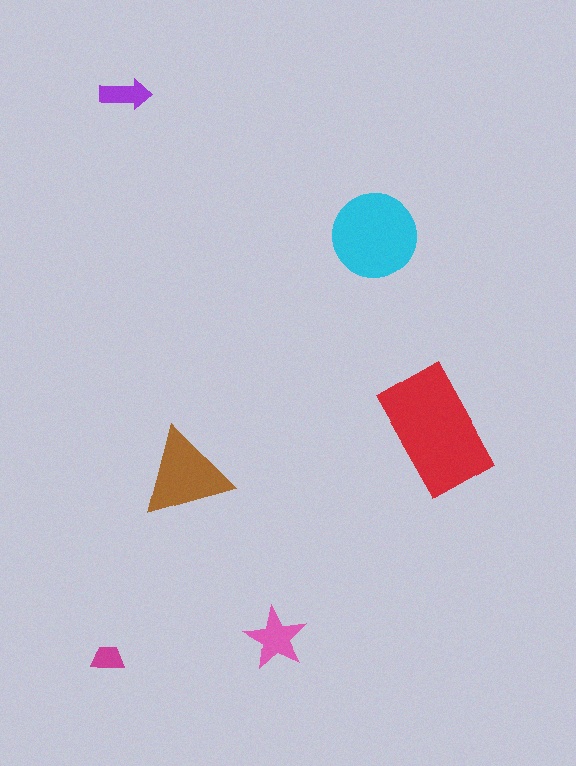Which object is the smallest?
The magenta trapezoid.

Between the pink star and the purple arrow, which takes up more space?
The pink star.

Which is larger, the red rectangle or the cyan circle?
The red rectangle.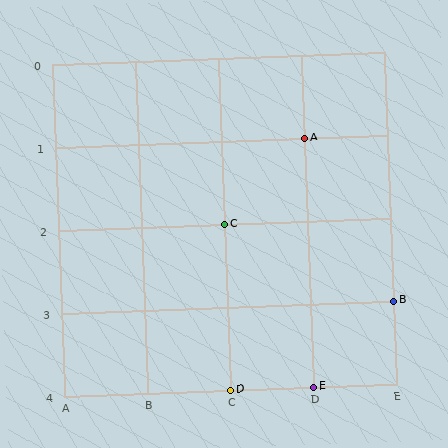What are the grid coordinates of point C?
Point C is at grid coordinates (C, 2).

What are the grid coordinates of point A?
Point A is at grid coordinates (D, 1).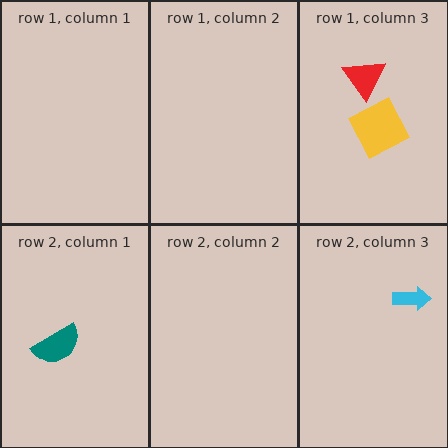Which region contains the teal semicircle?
The row 2, column 1 region.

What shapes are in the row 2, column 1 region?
The teal semicircle.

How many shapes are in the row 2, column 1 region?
1.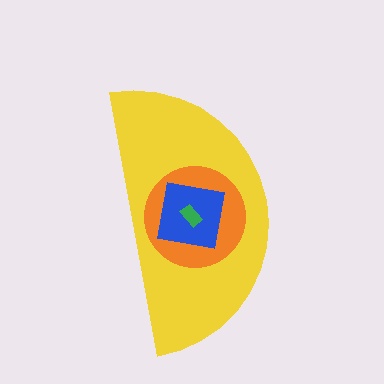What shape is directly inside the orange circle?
The blue square.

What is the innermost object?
The green rectangle.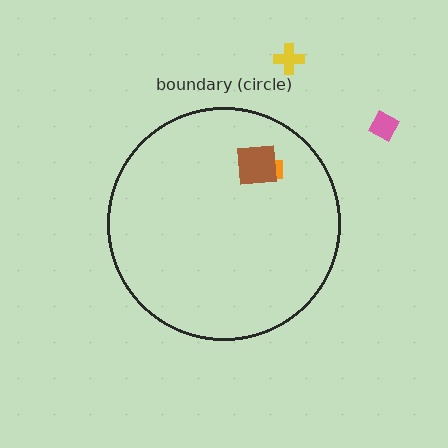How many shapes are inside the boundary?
2 inside, 2 outside.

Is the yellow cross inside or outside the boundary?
Outside.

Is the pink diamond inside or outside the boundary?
Outside.